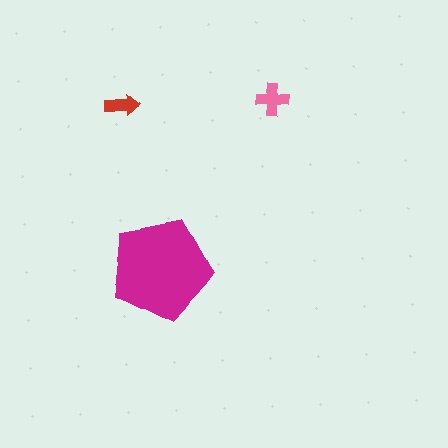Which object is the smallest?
The red arrow.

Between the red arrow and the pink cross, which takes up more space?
The pink cross.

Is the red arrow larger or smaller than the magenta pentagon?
Smaller.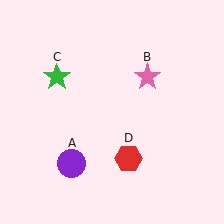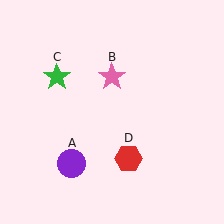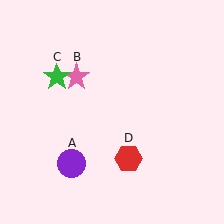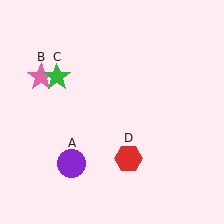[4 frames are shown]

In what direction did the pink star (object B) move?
The pink star (object B) moved left.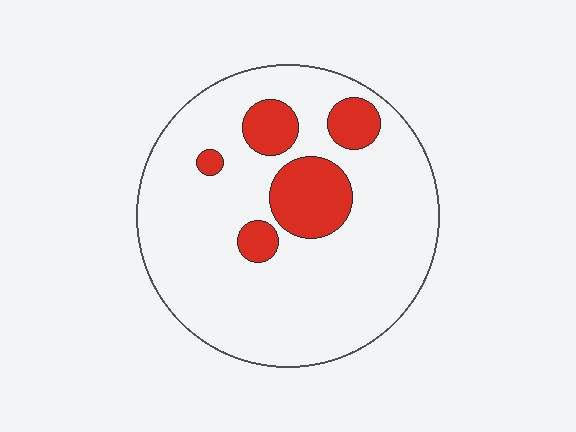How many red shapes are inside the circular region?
5.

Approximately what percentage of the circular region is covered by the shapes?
Approximately 15%.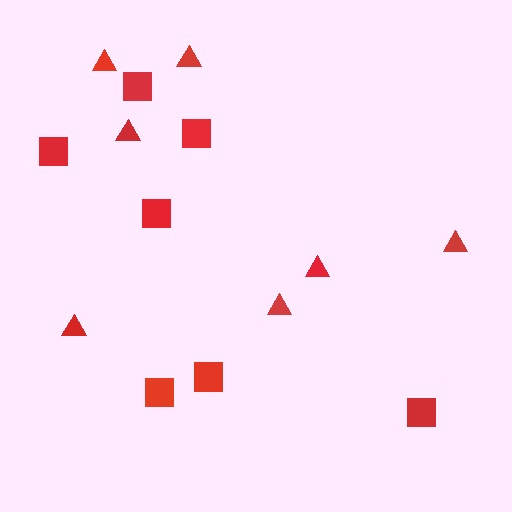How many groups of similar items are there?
There are 2 groups: one group of triangles (7) and one group of squares (7).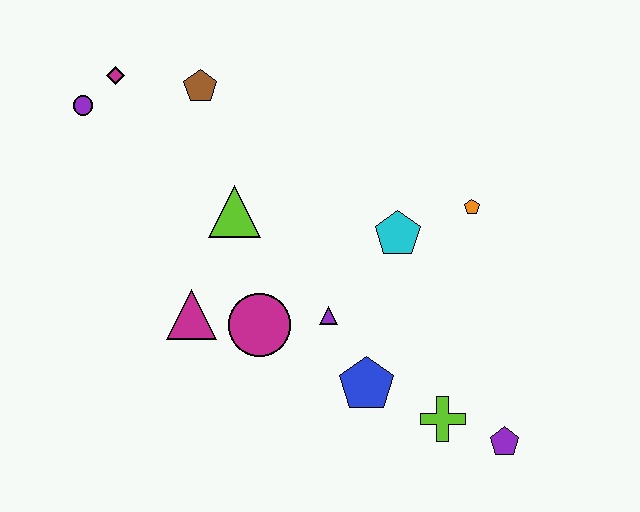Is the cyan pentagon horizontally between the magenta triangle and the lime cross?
Yes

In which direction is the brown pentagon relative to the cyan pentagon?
The brown pentagon is to the left of the cyan pentagon.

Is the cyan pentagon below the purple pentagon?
No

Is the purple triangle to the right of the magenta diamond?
Yes